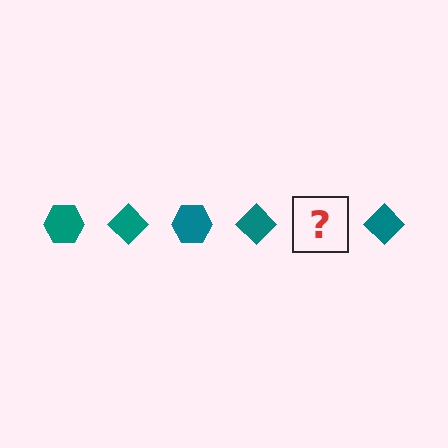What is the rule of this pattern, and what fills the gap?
The rule is that the pattern cycles through hexagon, diamond shapes in teal. The gap should be filled with a teal hexagon.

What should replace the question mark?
The question mark should be replaced with a teal hexagon.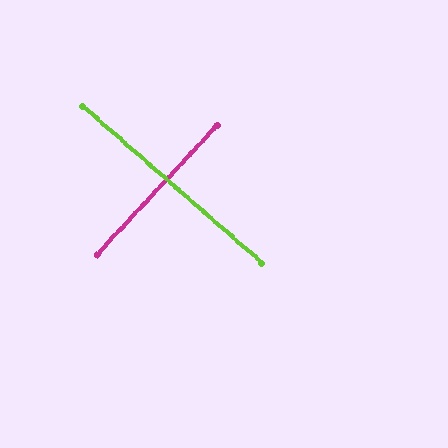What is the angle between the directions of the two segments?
Approximately 88 degrees.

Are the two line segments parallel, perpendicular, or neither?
Perpendicular — they meet at approximately 88°.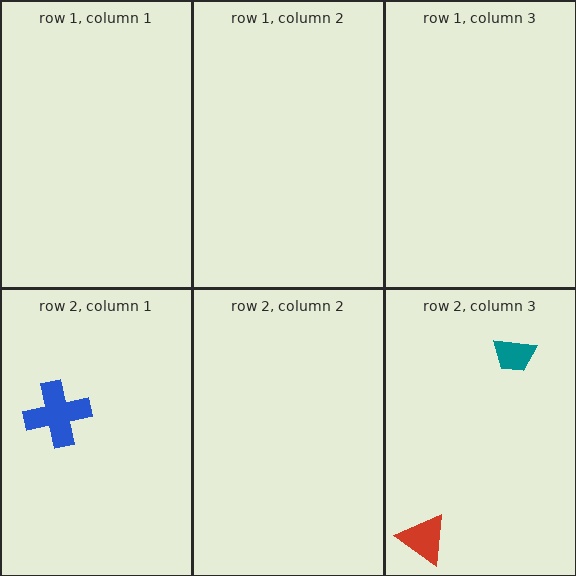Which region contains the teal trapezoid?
The row 2, column 3 region.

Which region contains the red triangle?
The row 2, column 3 region.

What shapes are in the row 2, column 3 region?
The red triangle, the teal trapezoid.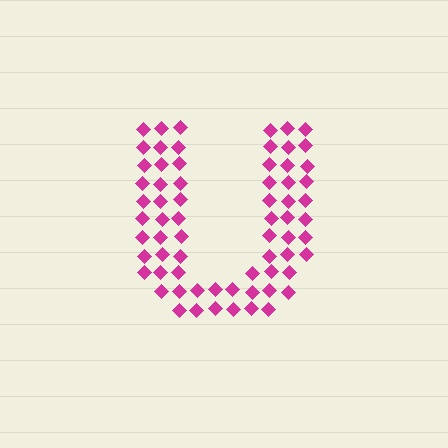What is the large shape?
The large shape is the letter U.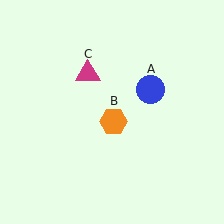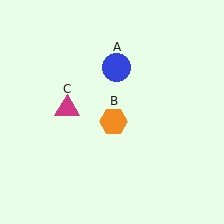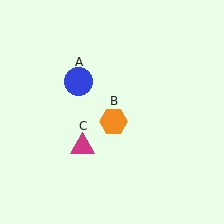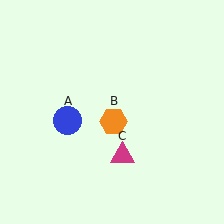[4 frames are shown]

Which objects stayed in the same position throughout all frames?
Orange hexagon (object B) remained stationary.